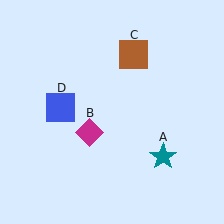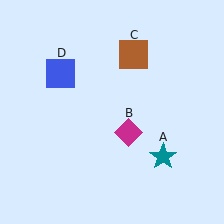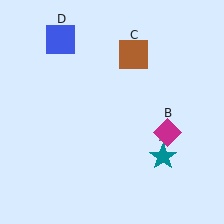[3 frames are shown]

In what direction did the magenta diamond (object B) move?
The magenta diamond (object B) moved right.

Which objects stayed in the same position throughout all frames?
Teal star (object A) and brown square (object C) remained stationary.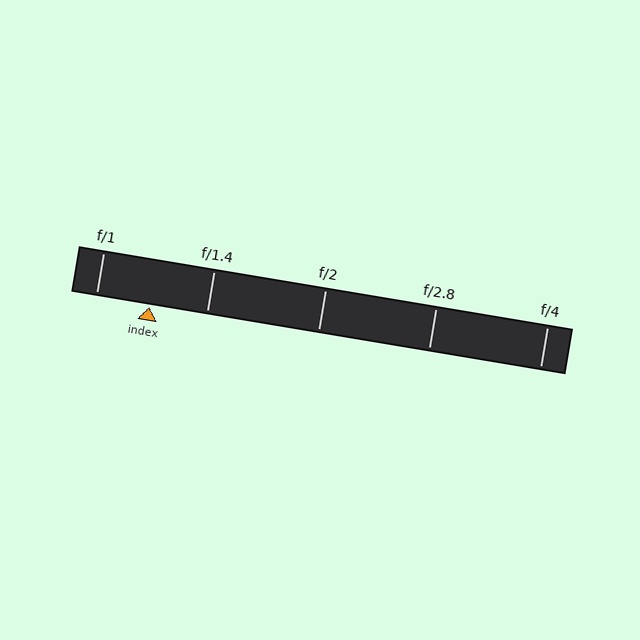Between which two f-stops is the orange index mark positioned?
The index mark is between f/1 and f/1.4.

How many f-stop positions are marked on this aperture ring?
There are 5 f-stop positions marked.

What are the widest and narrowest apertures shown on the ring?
The widest aperture shown is f/1 and the narrowest is f/4.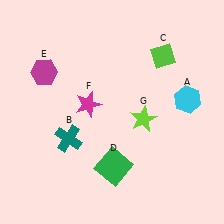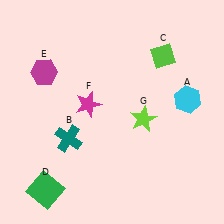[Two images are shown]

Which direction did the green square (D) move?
The green square (D) moved left.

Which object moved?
The green square (D) moved left.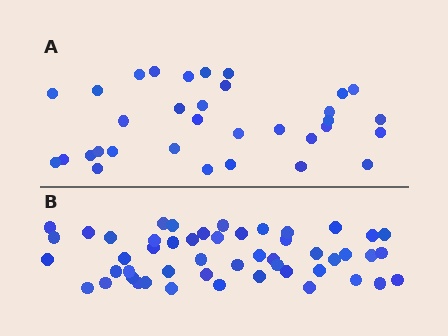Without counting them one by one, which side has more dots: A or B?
Region B (the bottom region) has more dots.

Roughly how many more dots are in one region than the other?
Region B has approximately 15 more dots than region A.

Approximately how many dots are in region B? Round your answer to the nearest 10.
About 50 dots.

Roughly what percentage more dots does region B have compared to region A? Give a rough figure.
About 50% more.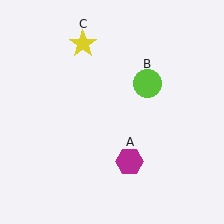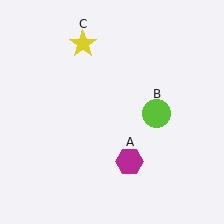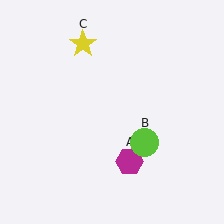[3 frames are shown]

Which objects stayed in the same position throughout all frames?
Magenta hexagon (object A) and yellow star (object C) remained stationary.